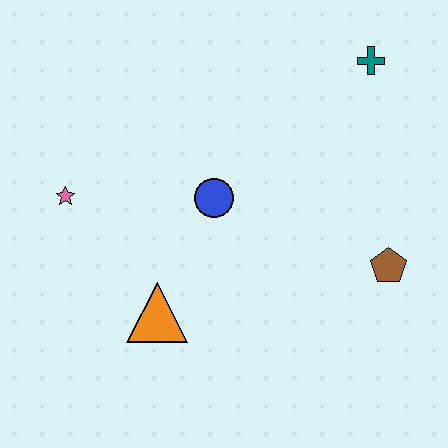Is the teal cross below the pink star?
No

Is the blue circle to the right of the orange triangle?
Yes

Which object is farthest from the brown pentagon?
The pink star is farthest from the brown pentagon.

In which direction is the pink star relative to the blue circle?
The pink star is to the left of the blue circle.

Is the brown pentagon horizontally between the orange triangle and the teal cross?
No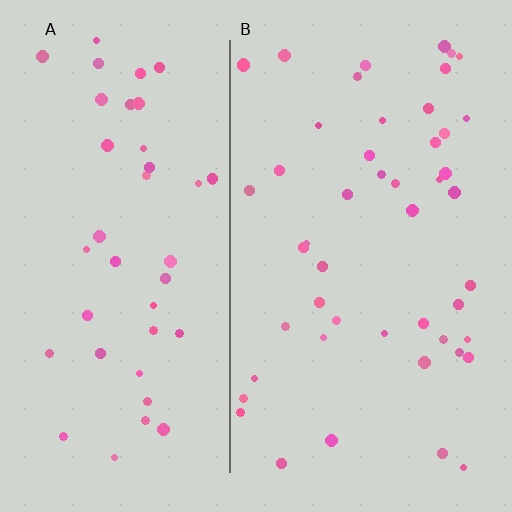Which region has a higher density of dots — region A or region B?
B (the right).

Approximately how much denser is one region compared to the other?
Approximately 1.2× — region B over region A.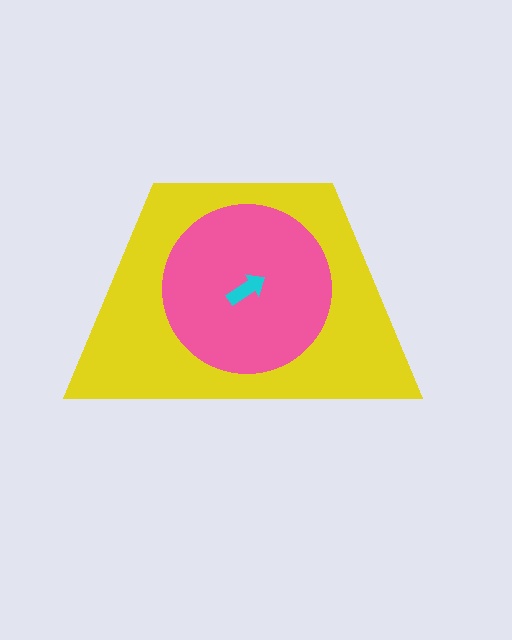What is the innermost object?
The cyan arrow.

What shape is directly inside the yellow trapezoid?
The pink circle.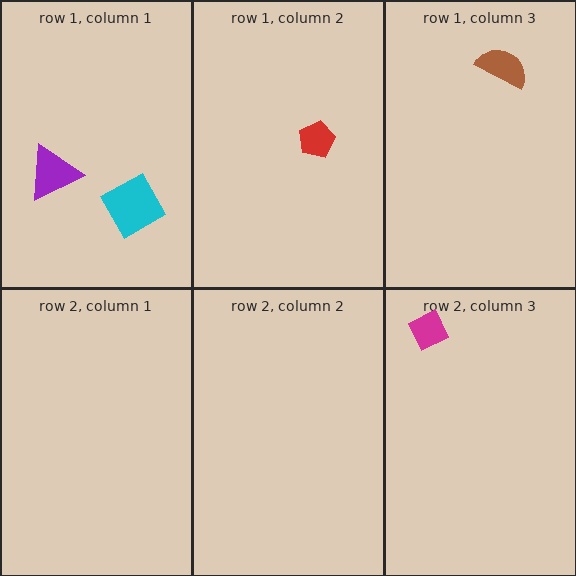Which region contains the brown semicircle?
The row 1, column 3 region.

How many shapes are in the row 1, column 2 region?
1.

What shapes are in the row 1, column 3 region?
The brown semicircle.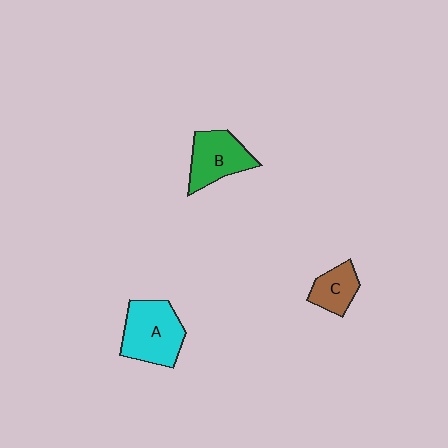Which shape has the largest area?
Shape A (cyan).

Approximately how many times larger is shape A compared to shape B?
Approximately 1.2 times.